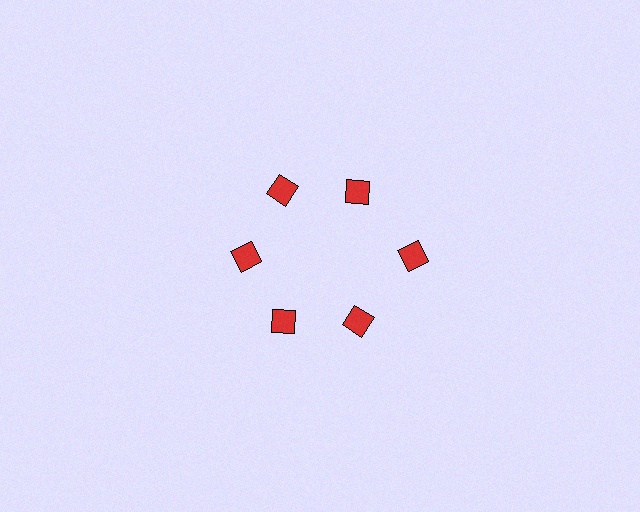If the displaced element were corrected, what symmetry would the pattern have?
It would have 6-fold rotational symmetry — the pattern would map onto itself every 60 degrees.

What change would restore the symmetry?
The symmetry would be restored by moving it inward, back onto the ring so that all 6 diamonds sit at equal angles and equal distance from the center.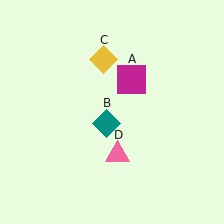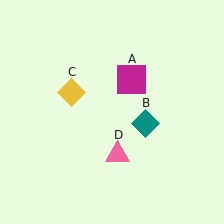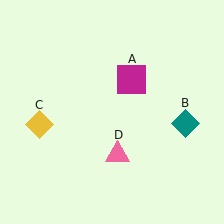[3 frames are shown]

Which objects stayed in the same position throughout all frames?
Magenta square (object A) and pink triangle (object D) remained stationary.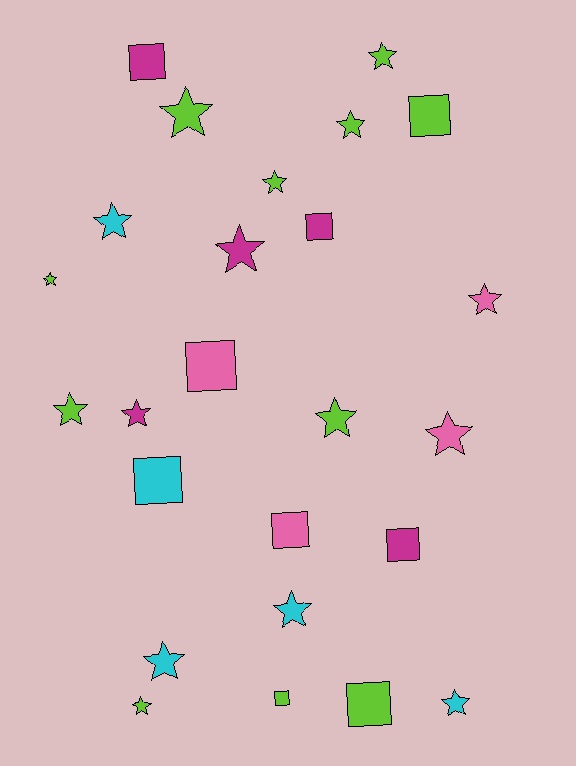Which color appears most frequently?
Lime, with 11 objects.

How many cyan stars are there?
There are 4 cyan stars.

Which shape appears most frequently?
Star, with 16 objects.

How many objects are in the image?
There are 25 objects.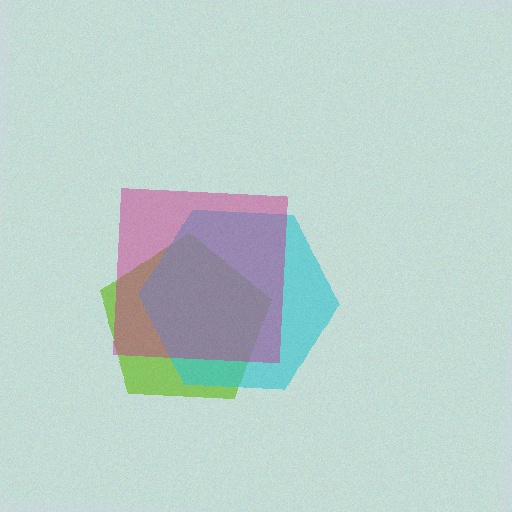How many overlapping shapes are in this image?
There are 3 overlapping shapes in the image.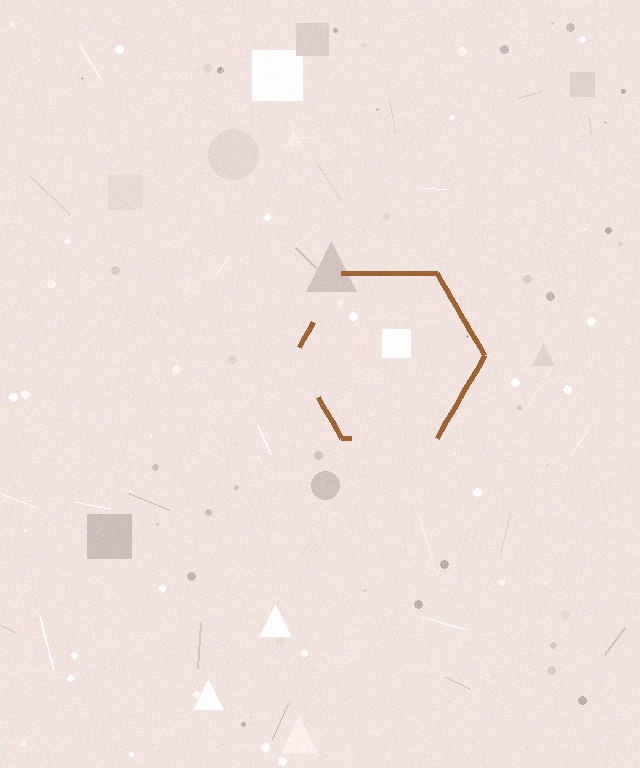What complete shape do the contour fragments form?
The contour fragments form a hexagon.